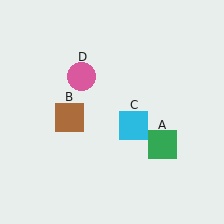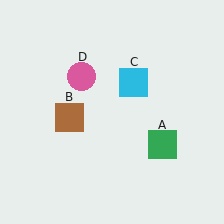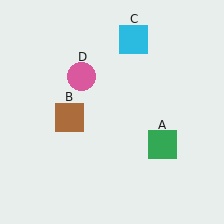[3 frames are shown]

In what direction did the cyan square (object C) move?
The cyan square (object C) moved up.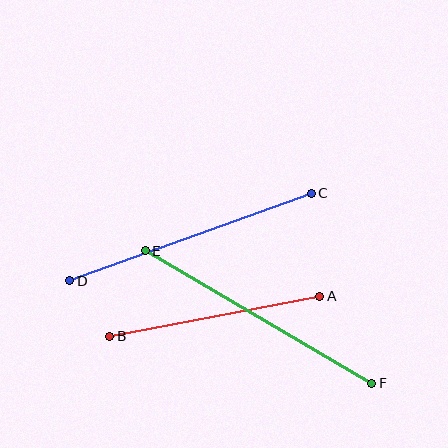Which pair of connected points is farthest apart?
Points E and F are farthest apart.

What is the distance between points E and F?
The distance is approximately 262 pixels.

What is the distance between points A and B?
The distance is approximately 214 pixels.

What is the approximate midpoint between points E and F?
The midpoint is at approximately (259, 317) pixels.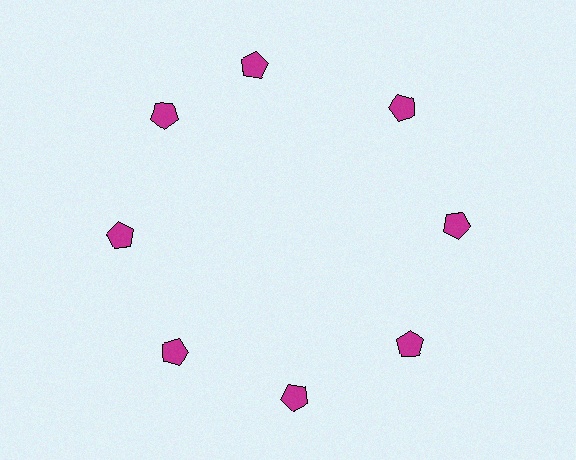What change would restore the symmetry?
The symmetry would be restored by rotating it back into even spacing with its neighbors so that all 8 pentagons sit at equal angles and equal distance from the center.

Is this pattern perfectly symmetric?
No. The 8 magenta pentagons are arranged in a ring, but one element near the 12 o'clock position is rotated out of alignment along the ring, breaking the 8-fold rotational symmetry.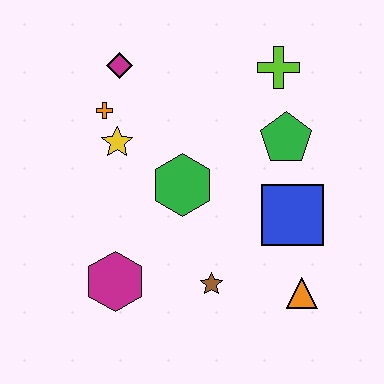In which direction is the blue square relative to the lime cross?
The blue square is below the lime cross.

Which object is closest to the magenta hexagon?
The brown star is closest to the magenta hexagon.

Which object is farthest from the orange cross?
The orange triangle is farthest from the orange cross.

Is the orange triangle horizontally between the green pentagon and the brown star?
No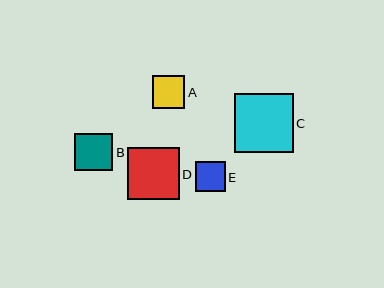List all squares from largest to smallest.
From largest to smallest: C, D, B, A, E.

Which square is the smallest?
Square E is the smallest with a size of approximately 30 pixels.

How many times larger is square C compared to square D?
Square C is approximately 1.1 times the size of square D.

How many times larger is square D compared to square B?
Square D is approximately 1.4 times the size of square B.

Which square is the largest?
Square C is the largest with a size of approximately 59 pixels.